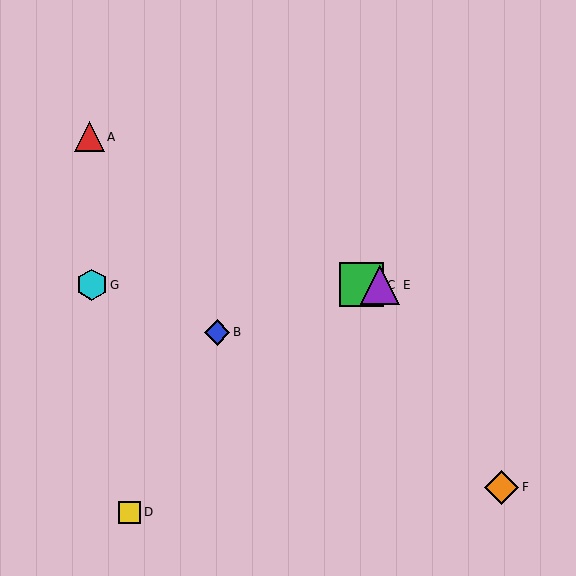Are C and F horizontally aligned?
No, C is at y≈285 and F is at y≈487.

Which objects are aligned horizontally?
Objects C, E, G are aligned horizontally.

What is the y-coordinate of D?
Object D is at y≈512.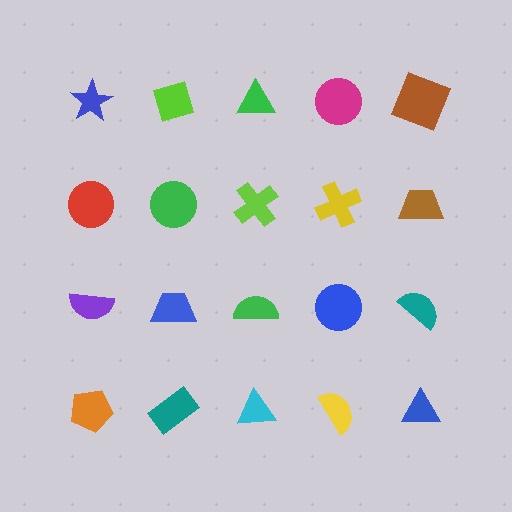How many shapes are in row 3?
5 shapes.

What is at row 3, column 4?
A blue circle.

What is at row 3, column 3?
A green semicircle.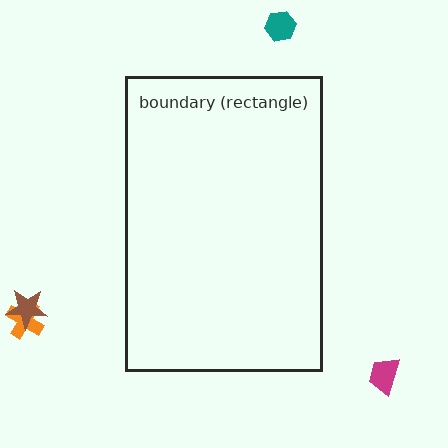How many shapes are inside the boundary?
0 inside, 4 outside.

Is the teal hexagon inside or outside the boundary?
Outside.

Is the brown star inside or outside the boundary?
Outside.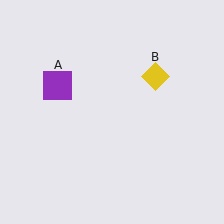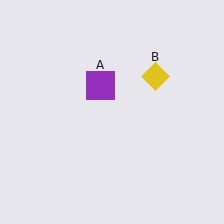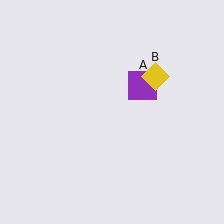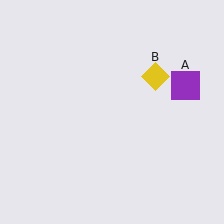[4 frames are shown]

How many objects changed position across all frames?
1 object changed position: purple square (object A).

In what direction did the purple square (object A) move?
The purple square (object A) moved right.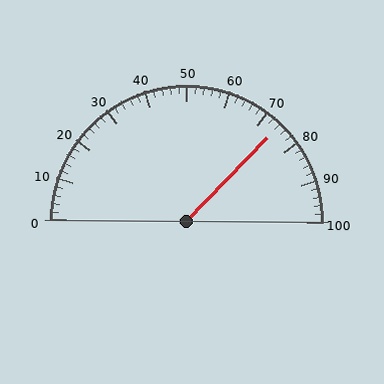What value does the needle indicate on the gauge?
The needle indicates approximately 74.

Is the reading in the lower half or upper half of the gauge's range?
The reading is in the upper half of the range (0 to 100).